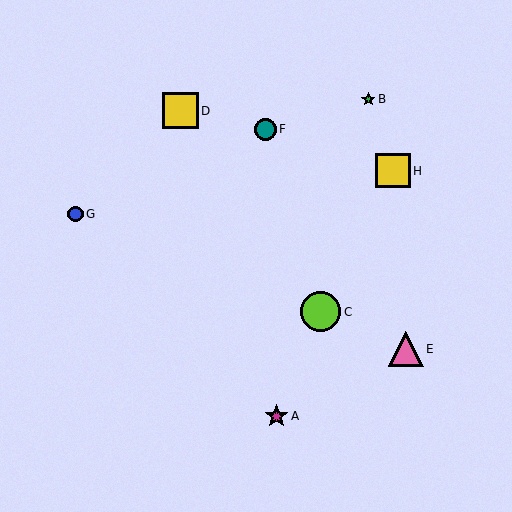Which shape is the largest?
The lime circle (labeled C) is the largest.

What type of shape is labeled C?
Shape C is a lime circle.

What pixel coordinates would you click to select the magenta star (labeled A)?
Click at (277, 416) to select the magenta star A.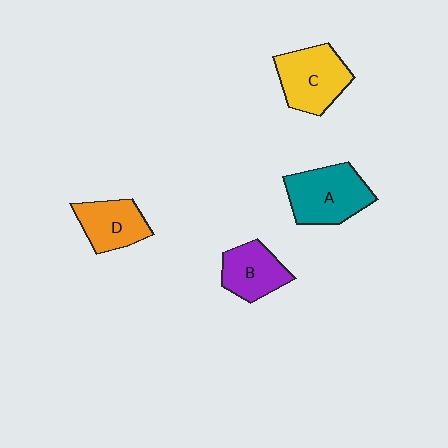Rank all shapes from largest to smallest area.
From largest to smallest: A (teal), C (yellow), D (orange), B (purple).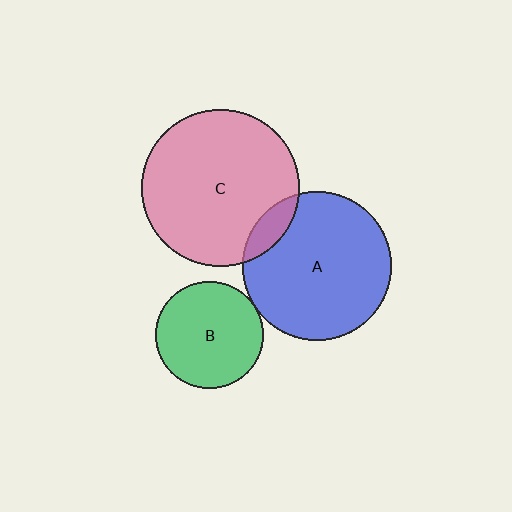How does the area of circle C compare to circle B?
Approximately 2.2 times.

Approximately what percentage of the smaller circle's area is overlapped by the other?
Approximately 5%.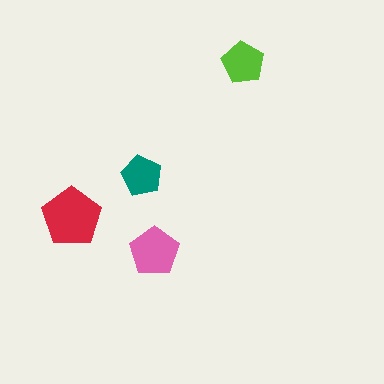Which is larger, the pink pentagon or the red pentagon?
The red one.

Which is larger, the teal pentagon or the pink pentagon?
The pink one.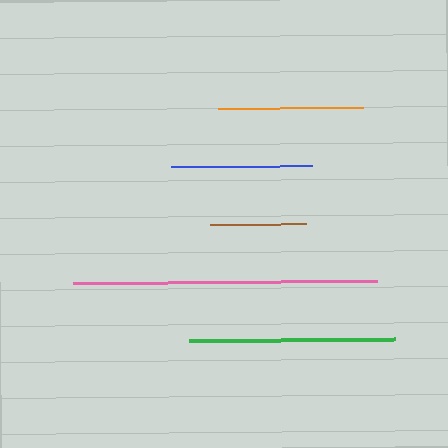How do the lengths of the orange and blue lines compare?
The orange and blue lines are approximately the same length.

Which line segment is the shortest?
The brown line is the shortest at approximately 97 pixels.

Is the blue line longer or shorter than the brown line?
The blue line is longer than the brown line.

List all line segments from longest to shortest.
From longest to shortest: pink, green, orange, blue, brown.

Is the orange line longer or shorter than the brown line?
The orange line is longer than the brown line.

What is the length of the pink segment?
The pink segment is approximately 304 pixels long.